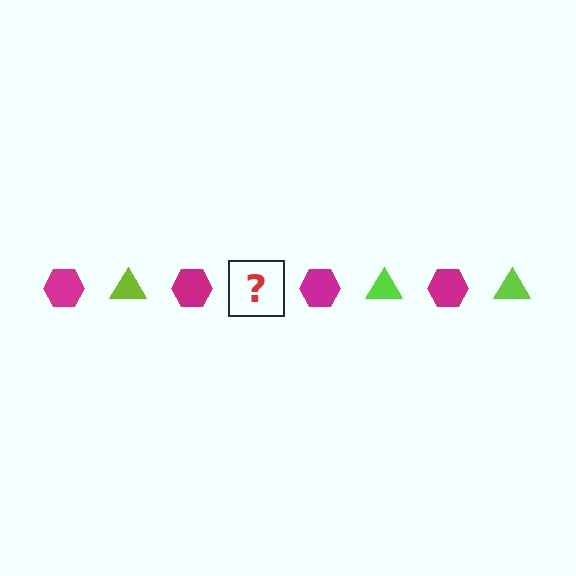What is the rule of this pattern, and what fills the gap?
The rule is that the pattern alternates between magenta hexagon and lime triangle. The gap should be filled with a lime triangle.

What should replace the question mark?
The question mark should be replaced with a lime triangle.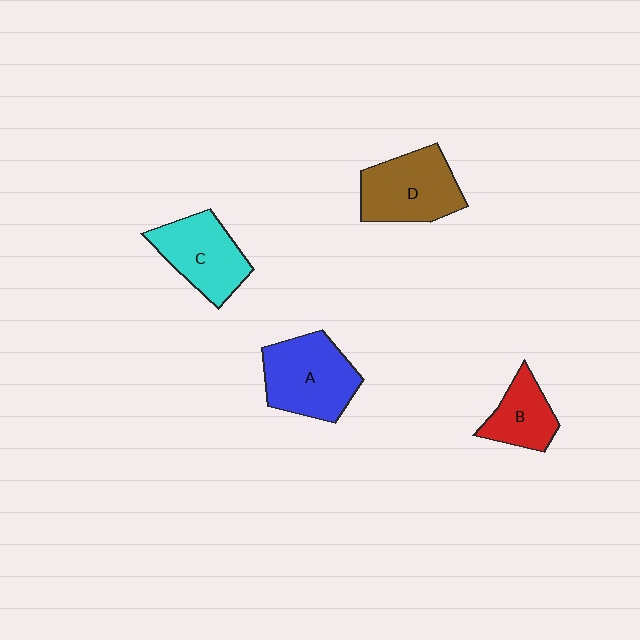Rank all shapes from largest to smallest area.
From largest to smallest: A (blue), D (brown), C (cyan), B (red).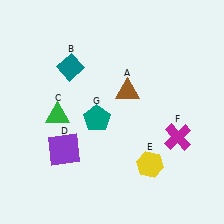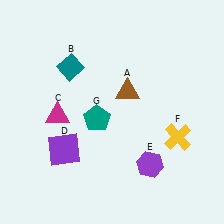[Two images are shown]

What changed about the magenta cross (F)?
In Image 1, F is magenta. In Image 2, it changed to yellow.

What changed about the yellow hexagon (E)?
In Image 1, E is yellow. In Image 2, it changed to purple.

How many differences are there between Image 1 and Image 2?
There are 3 differences between the two images.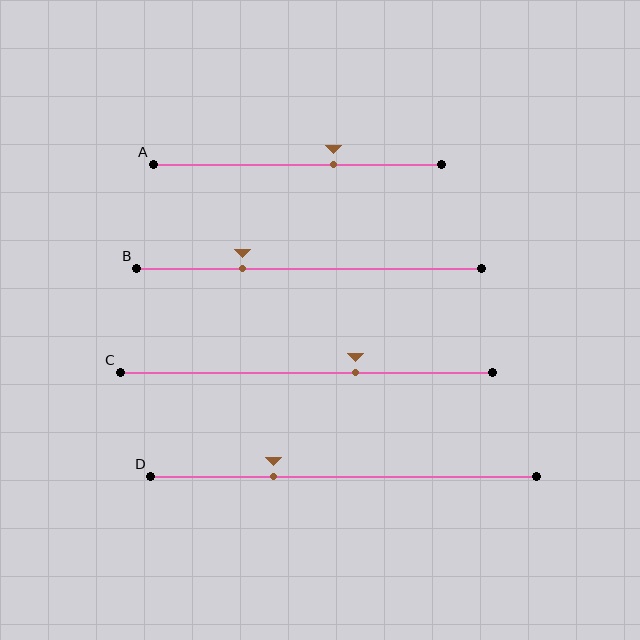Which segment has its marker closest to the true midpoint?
Segment A has its marker closest to the true midpoint.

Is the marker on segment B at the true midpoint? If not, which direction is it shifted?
No, the marker on segment B is shifted to the left by about 19% of the segment length.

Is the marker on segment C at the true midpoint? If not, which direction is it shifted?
No, the marker on segment C is shifted to the right by about 13% of the segment length.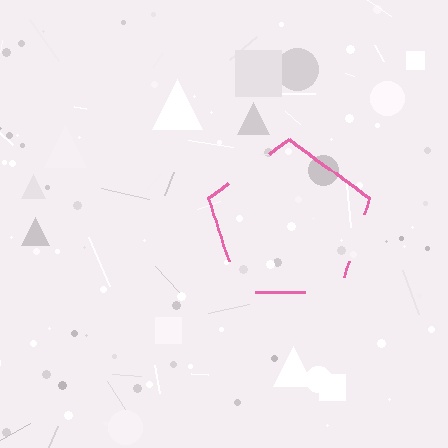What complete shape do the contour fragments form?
The contour fragments form a pentagon.